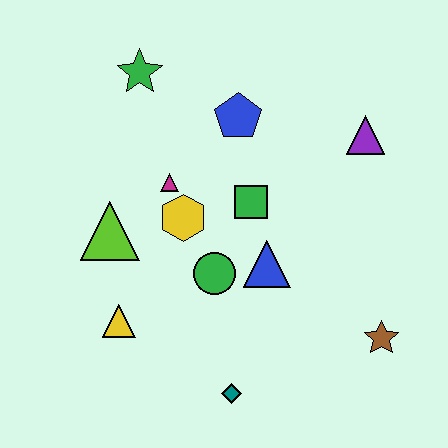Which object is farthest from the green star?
The brown star is farthest from the green star.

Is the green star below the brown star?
No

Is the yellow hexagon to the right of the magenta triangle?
Yes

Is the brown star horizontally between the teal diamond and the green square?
No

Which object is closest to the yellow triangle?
The lime triangle is closest to the yellow triangle.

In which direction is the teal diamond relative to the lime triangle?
The teal diamond is below the lime triangle.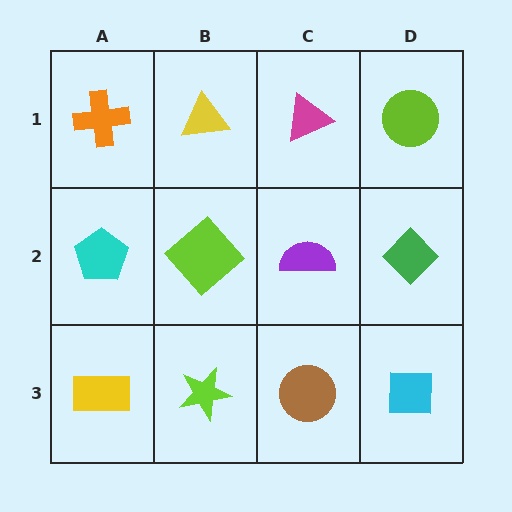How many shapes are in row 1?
4 shapes.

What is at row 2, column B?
A lime diamond.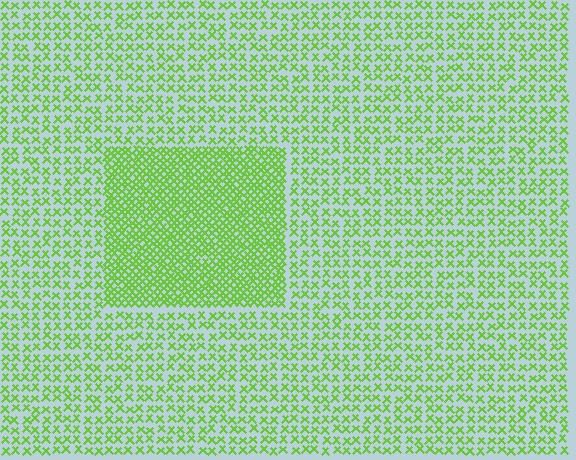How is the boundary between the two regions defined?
The boundary is defined by a change in element density (approximately 2.2x ratio). All elements are the same color, size, and shape.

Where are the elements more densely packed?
The elements are more densely packed inside the rectangle boundary.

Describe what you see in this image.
The image contains small lime elements arranged at two different densities. A rectangle-shaped region is visible where the elements are more densely packed than the surrounding area.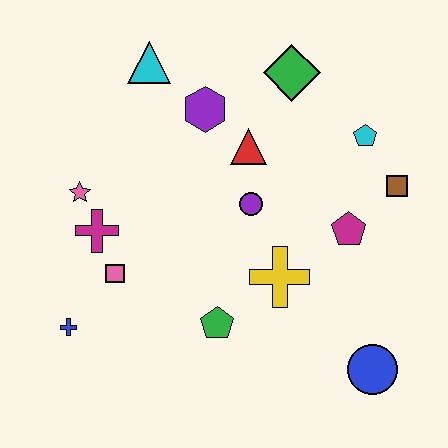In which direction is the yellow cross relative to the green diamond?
The yellow cross is below the green diamond.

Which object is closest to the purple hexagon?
The red triangle is closest to the purple hexagon.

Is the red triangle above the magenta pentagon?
Yes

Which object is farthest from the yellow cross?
The cyan triangle is farthest from the yellow cross.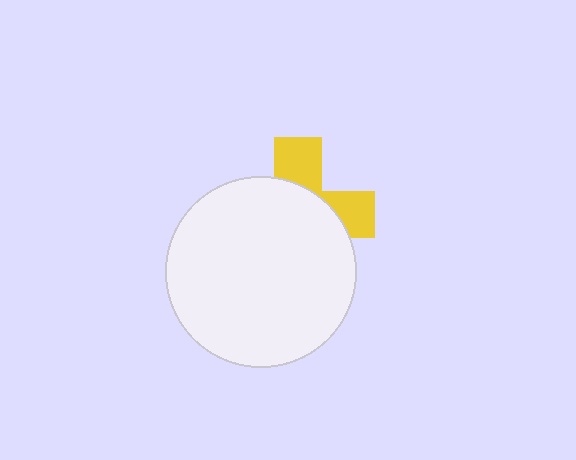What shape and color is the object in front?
The object in front is a white circle.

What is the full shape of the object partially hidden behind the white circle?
The partially hidden object is a yellow cross.